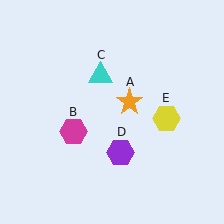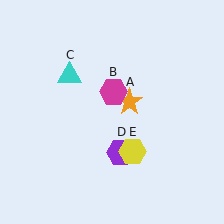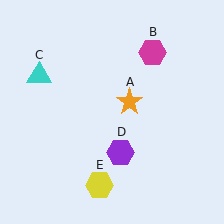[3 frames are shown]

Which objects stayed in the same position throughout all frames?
Orange star (object A) and purple hexagon (object D) remained stationary.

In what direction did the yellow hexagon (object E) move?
The yellow hexagon (object E) moved down and to the left.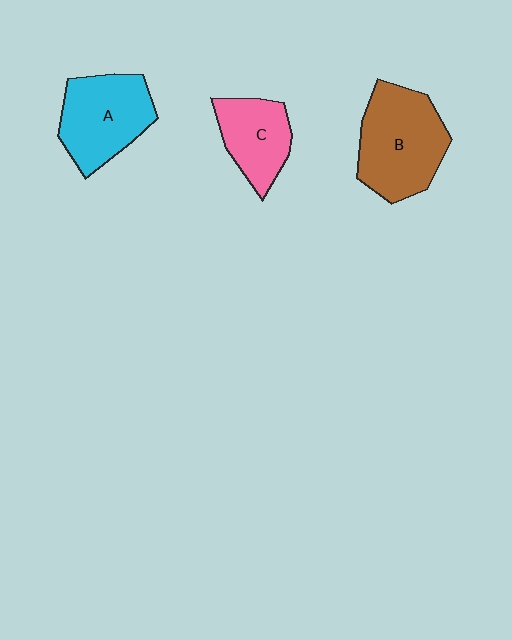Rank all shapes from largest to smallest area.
From largest to smallest: B (brown), A (cyan), C (pink).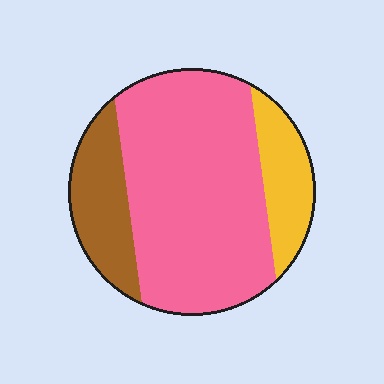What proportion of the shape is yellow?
Yellow covers around 15% of the shape.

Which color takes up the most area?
Pink, at roughly 65%.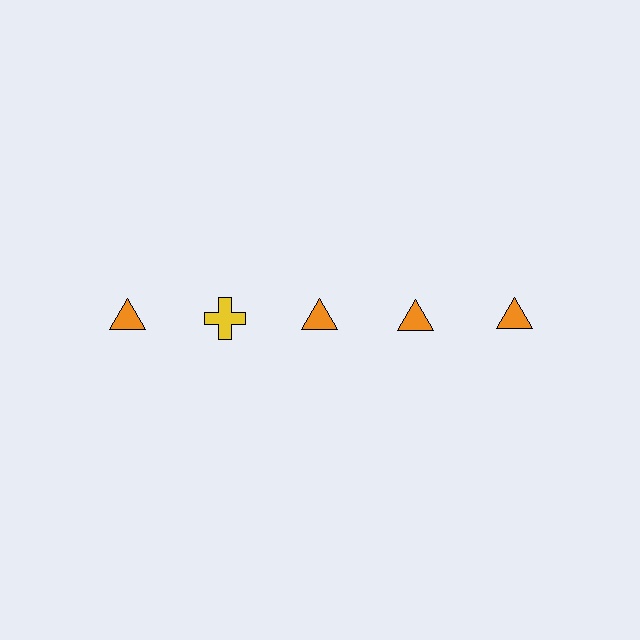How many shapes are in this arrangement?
There are 5 shapes arranged in a grid pattern.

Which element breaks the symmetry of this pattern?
The yellow cross in the top row, second from left column breaks the symmetry. All other shapes are orange triangles.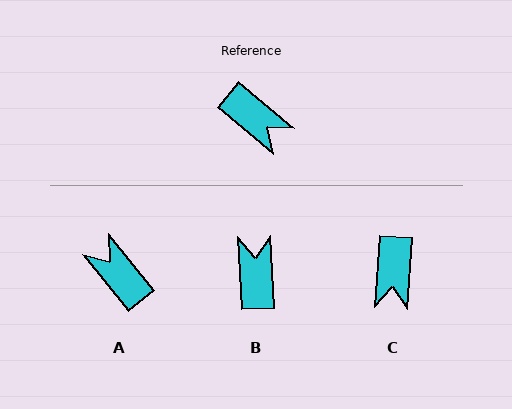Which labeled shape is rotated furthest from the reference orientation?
A, about 169 degrees away.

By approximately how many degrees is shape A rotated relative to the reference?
Approximately 169 degrees counter-clockwise.